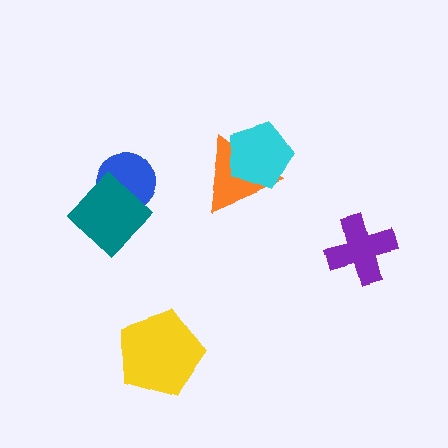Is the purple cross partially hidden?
No, no other shape covers it.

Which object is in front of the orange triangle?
The cyan pentagon is in front of the orange triangle.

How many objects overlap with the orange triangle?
1 object overlaps with the orange triangle.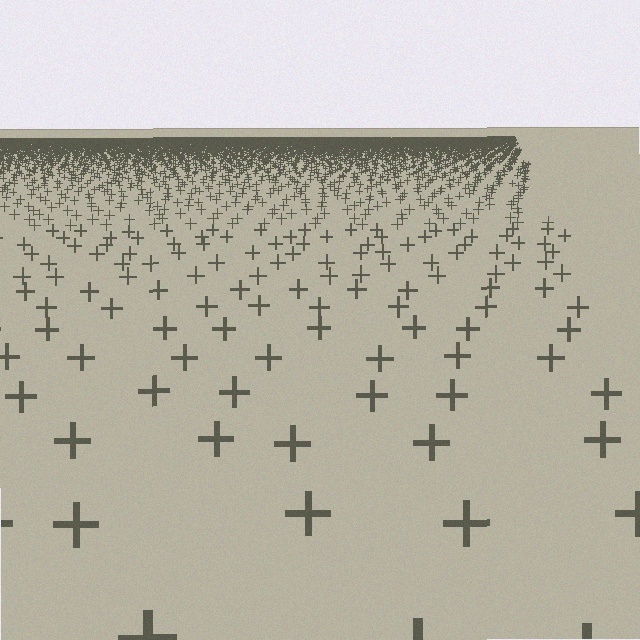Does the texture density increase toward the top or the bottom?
Density increases toward the top.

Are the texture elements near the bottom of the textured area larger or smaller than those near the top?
Larger. Near the bottom, elements are closer to the viewer and appear at a bigger on-screen size.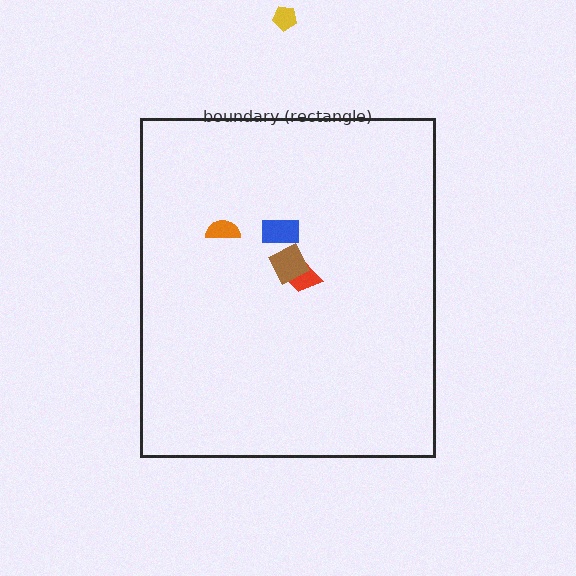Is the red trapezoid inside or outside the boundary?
Inside.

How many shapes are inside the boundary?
4 inside, 1 outside.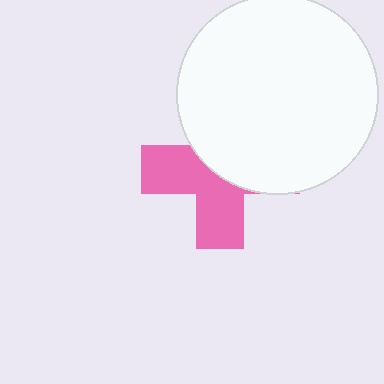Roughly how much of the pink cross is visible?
About half of it is visible (roughly 48%).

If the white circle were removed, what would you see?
You would see the complete pink cross.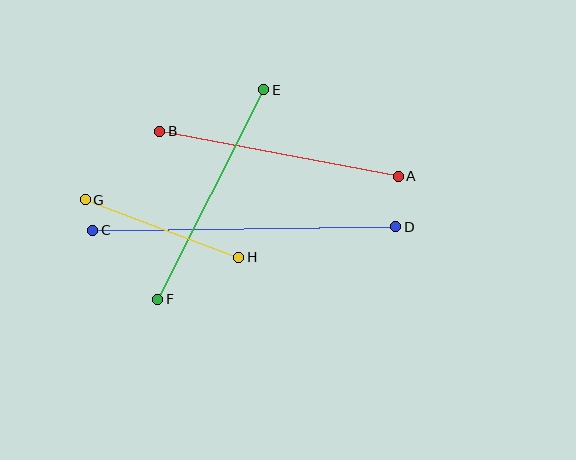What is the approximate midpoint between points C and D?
The midpoint is at approximately (244, 229) pixels.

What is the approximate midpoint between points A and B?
The midpoint is at approximately (279, 154) pixels.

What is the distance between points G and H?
The distance is approximately 164 pixels.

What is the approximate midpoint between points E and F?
The midpoint is at approximately (211, 195) pixels.